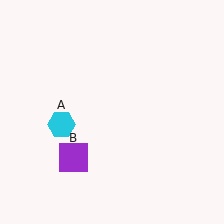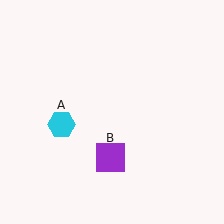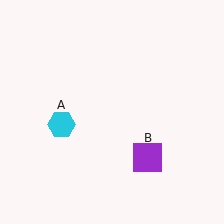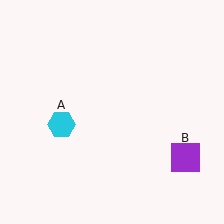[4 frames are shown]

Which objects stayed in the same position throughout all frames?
Cyan hexagon (object A) remained stationary.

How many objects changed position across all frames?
1 object changed position: purple square (object B).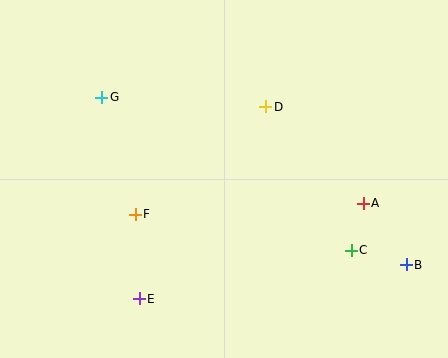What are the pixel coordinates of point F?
Point F is at (135, 214).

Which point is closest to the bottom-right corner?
Point B is closest to the bottom-right corner.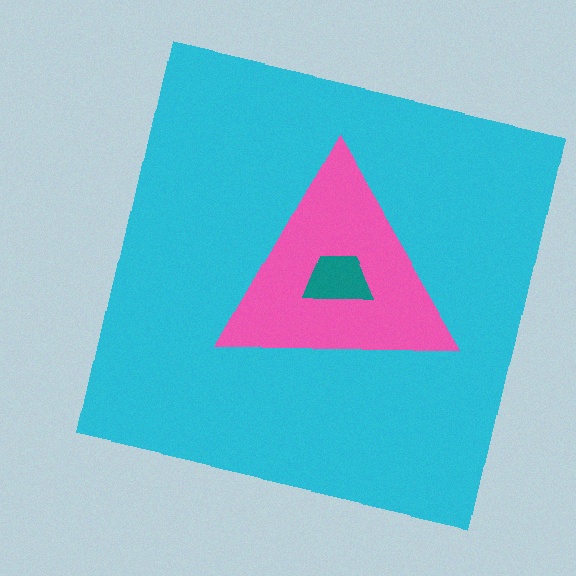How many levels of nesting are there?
3.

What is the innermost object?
The teal trapezoid.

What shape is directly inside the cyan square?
The pink triangle.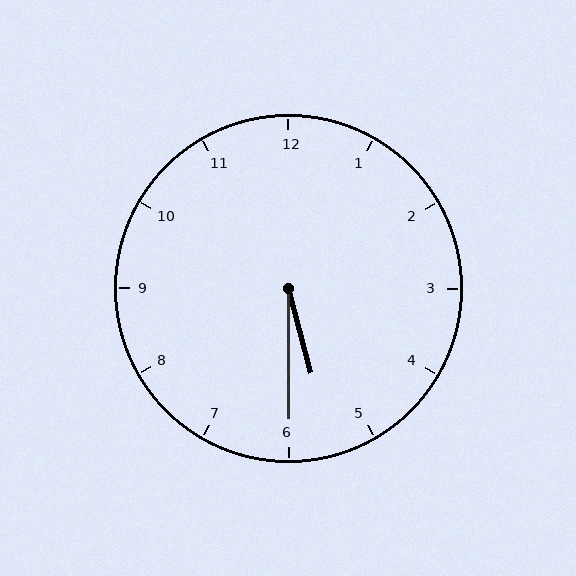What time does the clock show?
5:30.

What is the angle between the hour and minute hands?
Approximately 15 degrees.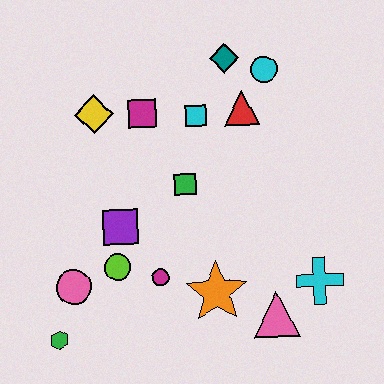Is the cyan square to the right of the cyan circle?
No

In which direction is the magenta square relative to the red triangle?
The magenta square is to the left of the red triangle.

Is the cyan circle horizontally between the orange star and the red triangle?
No